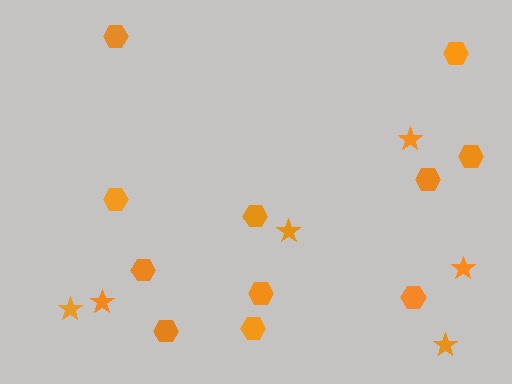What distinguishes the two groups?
There are 2 groups: one group of hexagons (11) and one group of stars (6).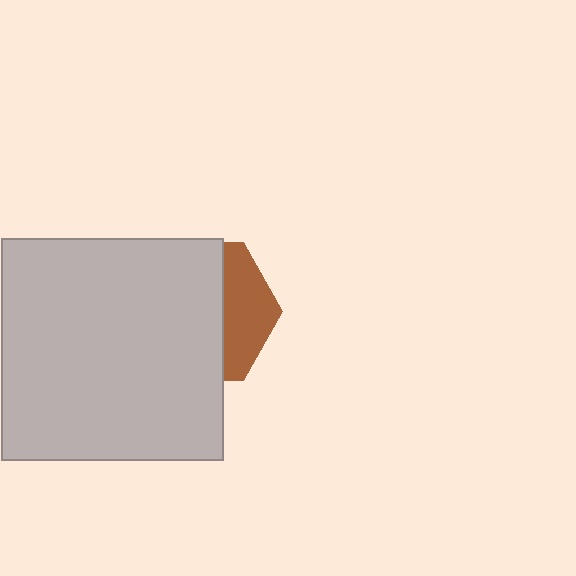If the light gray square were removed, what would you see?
You would see the complete brown hexagon.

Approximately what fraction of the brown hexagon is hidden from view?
Roughly 67% of the brown hexagon is hidden behind the light gray square.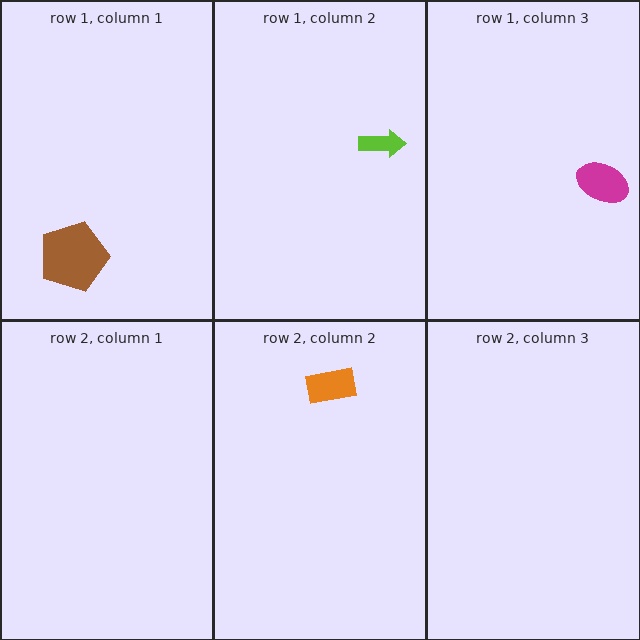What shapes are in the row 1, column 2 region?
The lime arrow.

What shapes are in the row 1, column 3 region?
The magenta ellipse.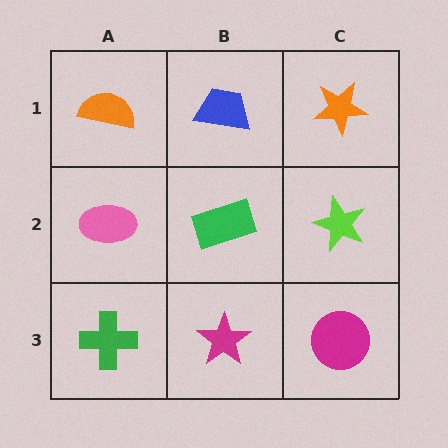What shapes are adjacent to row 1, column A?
A pink ellipse (row 2, column A), a blue trapezoid (row 1, column B).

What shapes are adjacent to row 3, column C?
A lime star (row 2, column C), a magenta star (row 3, column B).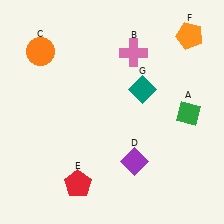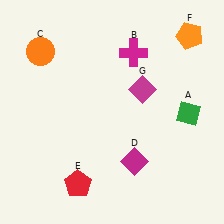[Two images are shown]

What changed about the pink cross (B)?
In Image 1, B is pink. In Image 2, it changed to magenta.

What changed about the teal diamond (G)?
In Image 1, G is teal. In Image 2, it changed to magenta.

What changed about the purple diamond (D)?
In Image 1, D is purple. In Image 2, it changed to magenta.